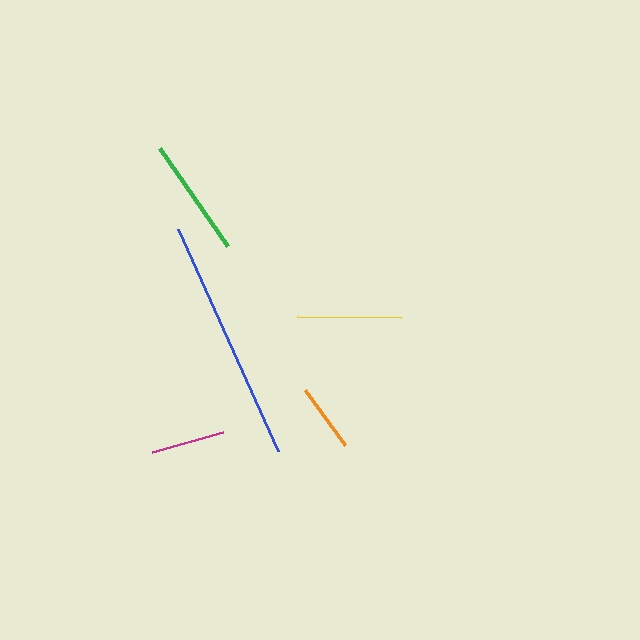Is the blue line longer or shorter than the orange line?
The blue line is longer than the orange line.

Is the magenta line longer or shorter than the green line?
The green line is longer than the magenta line.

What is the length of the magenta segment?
The magenta segment is approximately 74 pixels long.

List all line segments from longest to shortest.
From longest to shortest: blue, green, yellow, magenta, orange.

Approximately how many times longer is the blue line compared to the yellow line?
The blue line is approximately 2.4 times the length of the yellow line.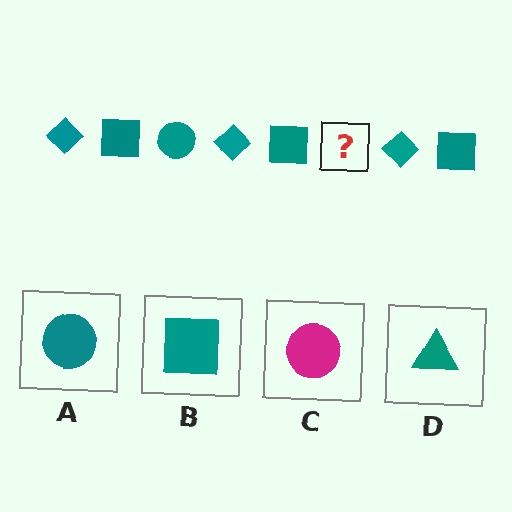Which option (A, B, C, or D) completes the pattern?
A.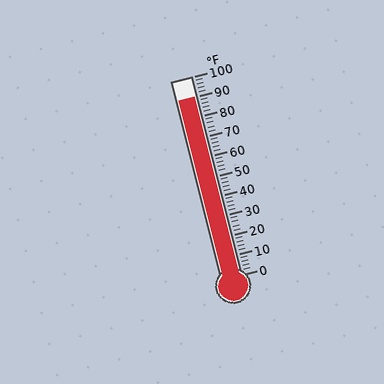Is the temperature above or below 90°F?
The temperature is at 90°F.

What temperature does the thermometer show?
The thermometer shows approximately 90°F.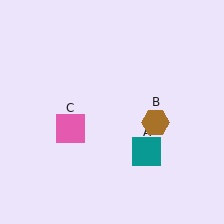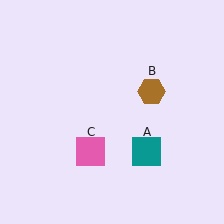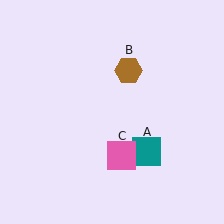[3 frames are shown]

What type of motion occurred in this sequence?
The brown hexagon (object B), pink square (object C) rotated counterclockwise around the center of the scene.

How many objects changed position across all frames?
2 objects changed position: brown hexagon (object B), pink square (object C).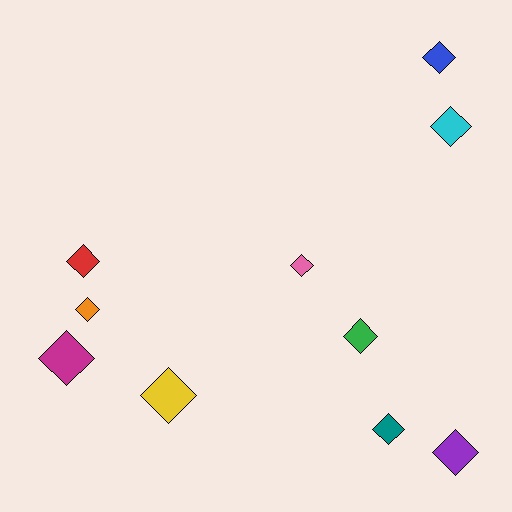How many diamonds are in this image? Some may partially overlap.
There are 10 diamonds.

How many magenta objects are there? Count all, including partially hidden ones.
There is 1 magenta object.